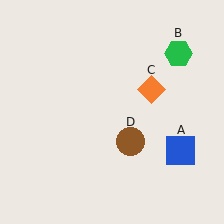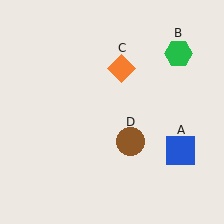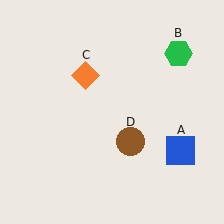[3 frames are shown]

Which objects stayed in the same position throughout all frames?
Blue square (object A) and green hexagon (object B) and brown circle (object D) remained stationary.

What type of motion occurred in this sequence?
The orange diamond (object C) rotated counterclockwise around the center of the scene.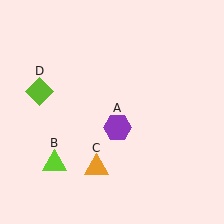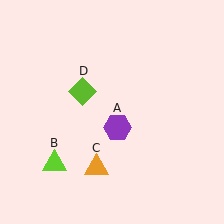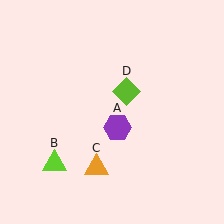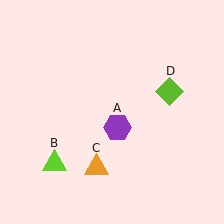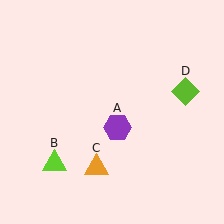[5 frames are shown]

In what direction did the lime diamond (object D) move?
The lime diamond (object D) moved right.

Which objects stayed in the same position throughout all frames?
Purple hexagon (object A) and lime triangle (object B) and orange triangle (object C) remained stationary.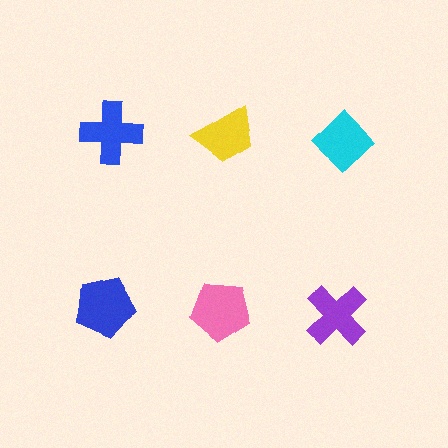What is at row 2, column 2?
A pink pentagon.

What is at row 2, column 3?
A purple cross.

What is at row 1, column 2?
A yellow trapezoid.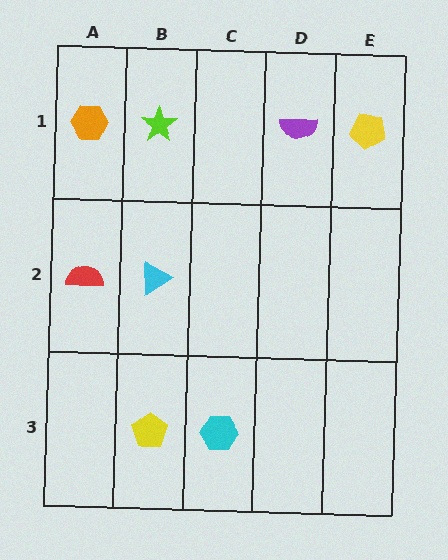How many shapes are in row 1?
4 shapes.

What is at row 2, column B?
A cyan triangle.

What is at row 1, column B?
A lime star.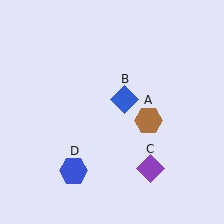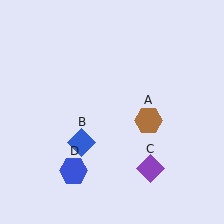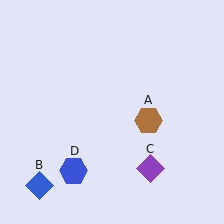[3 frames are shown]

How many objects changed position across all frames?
1 object changed position: blue diamond (object B).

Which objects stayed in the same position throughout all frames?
Brown hexagon (object A) and purple diamond (object C) and blue hexagon (object D) remained stationary.